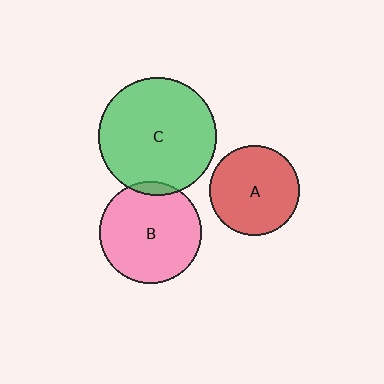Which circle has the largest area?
Circle C (green).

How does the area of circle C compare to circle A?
Approximately 1.7 times.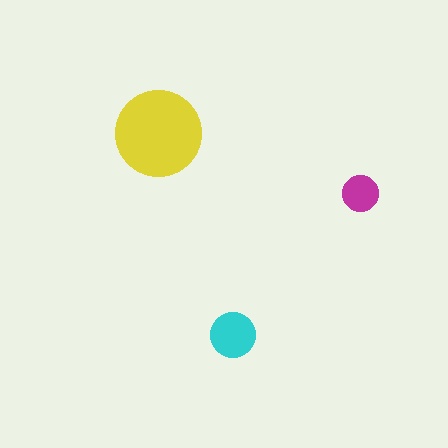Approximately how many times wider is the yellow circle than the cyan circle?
About 2 times wider.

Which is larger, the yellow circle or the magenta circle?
The yellow one.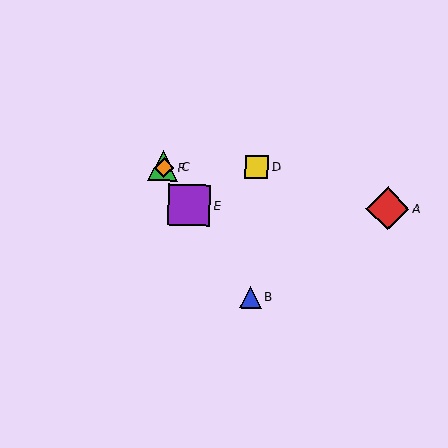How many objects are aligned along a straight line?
4 objects (B, C, E, F) are aligned along a straight line.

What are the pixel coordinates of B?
Object B is at (250, 297).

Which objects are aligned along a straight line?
Objects B, C, E, F are aligned along a straight line.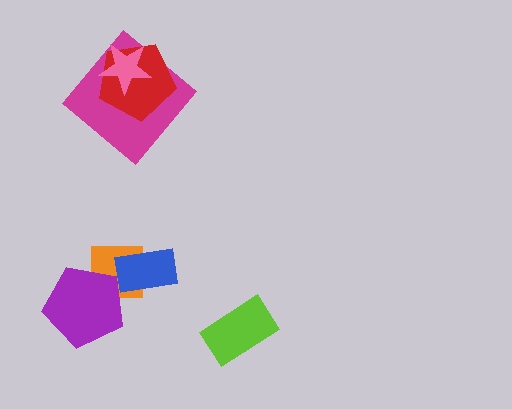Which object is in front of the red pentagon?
The pink star is in front of the red pentagon.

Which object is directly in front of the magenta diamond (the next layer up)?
The red pentagon is directly in front of the magenta diamond.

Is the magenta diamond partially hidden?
Yes, it is partially covered by another shape.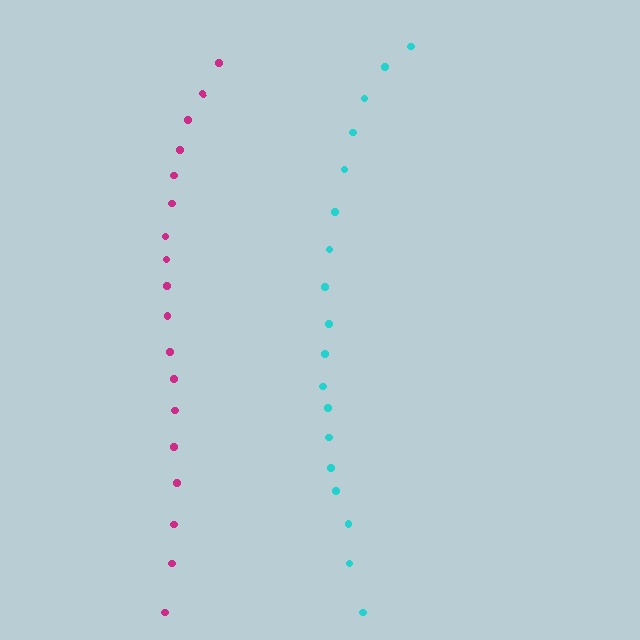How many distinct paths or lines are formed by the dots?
There are 2 distinct paths.